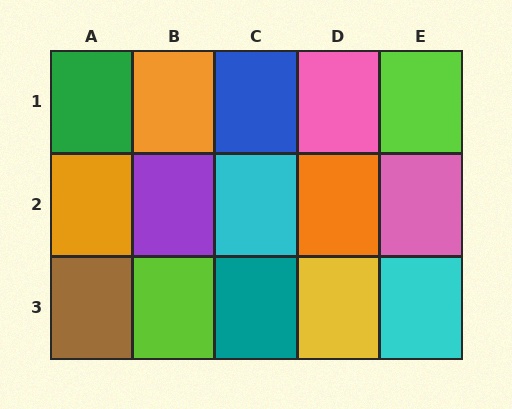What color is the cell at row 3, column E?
Cyan.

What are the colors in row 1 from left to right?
Green, orange, blue, pink, lime.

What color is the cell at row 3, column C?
Teal.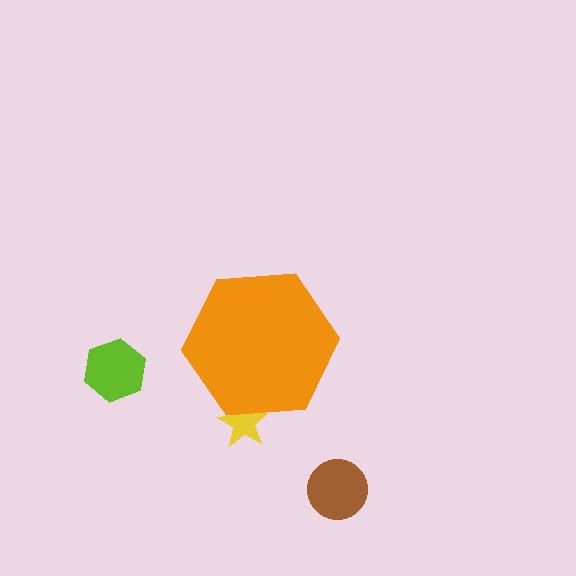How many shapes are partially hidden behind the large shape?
1 shape is partially hidden.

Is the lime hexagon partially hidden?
No, the lime hexagon is fully visible.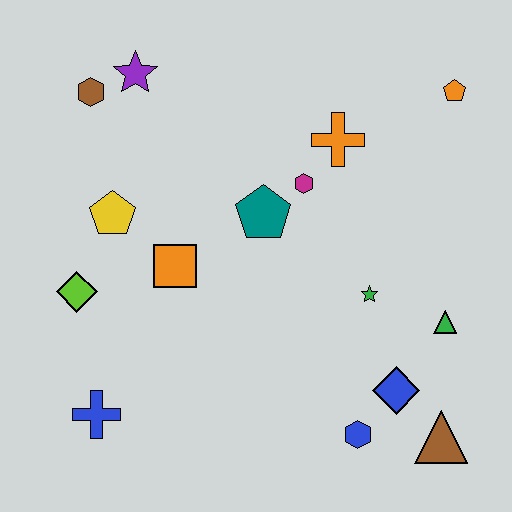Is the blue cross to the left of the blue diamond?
Yes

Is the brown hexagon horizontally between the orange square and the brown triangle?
No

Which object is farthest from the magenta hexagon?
The blue cross is farthest from the magenta hexagon.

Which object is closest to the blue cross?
The lime diamond is closest to the blue cross.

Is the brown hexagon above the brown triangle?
Yes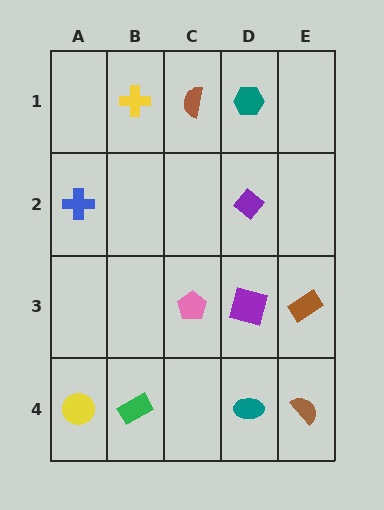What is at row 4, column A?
A yellow circle.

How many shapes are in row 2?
2 shapes.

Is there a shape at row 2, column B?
No, that cell is empty.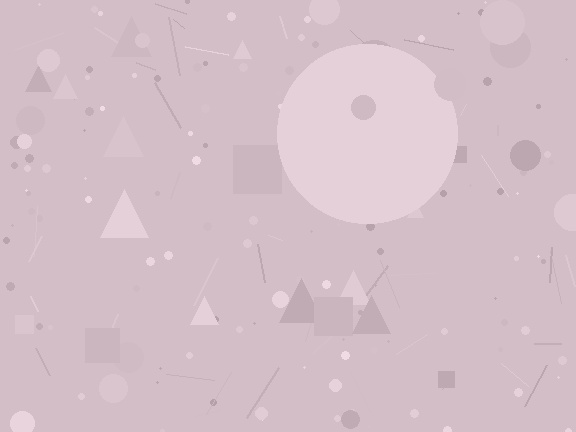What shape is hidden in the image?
A circle is hidden in the image.